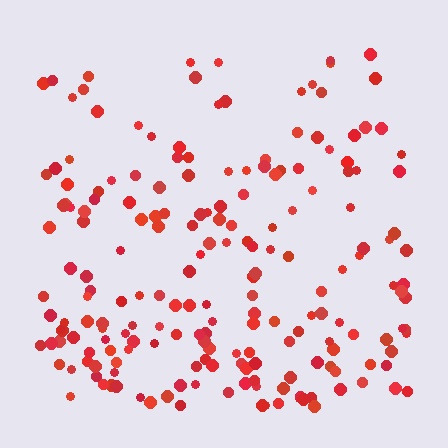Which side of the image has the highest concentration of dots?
The bottom.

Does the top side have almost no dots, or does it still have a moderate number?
Still a moderate number, just noticeably fewer than the bottom.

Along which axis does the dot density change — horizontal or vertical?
Vertical.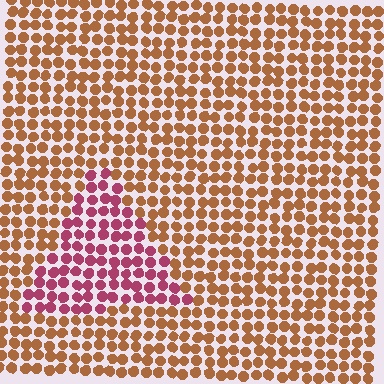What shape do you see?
I see a triangle.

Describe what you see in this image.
The image is filled with small brown elements in a uniform arrangement. A triangle-shaped region is visible where the elements are tinted to a slightly different hue, forming a subtle color boundary.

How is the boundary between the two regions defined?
The boundary is defined purely by a slight shift in hue (about 48 degrees). Spacing, size, and orientation are identical on both sides.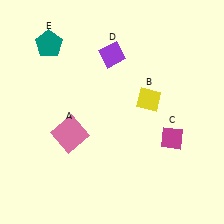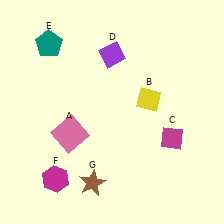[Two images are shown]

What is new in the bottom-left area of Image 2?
A brown star (G) was added in the bottom-left area of Image 2.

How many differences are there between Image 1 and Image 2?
There are 2 differences between the two images.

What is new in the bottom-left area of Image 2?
A magenta hexagon (F) was added in the bottom-left area of Image 2.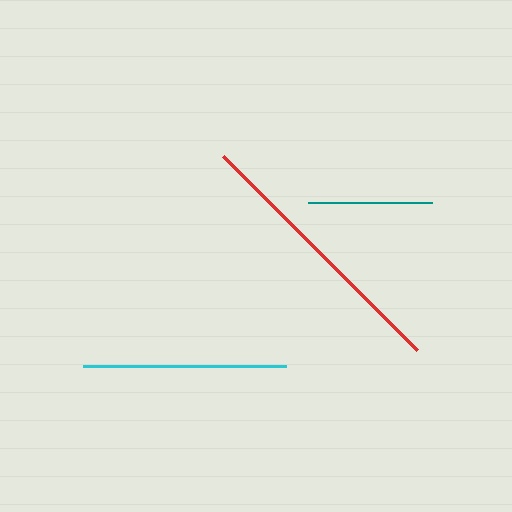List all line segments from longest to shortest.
From longest to shortest: red, cyan, teal.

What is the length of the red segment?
The red segment is approximately 275 pixels long.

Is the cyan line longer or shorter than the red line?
The red line is longer than the cyan line.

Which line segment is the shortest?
The teal line is the shortest at approximately 124 pixels.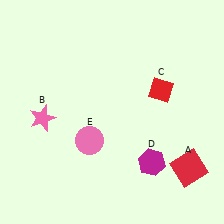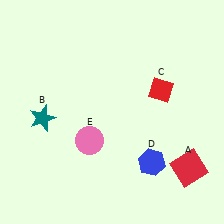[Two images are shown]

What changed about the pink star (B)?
In Image 1, B is pink. In Image 2, it changed to teal.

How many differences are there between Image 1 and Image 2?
There are 2 differences between the two images.